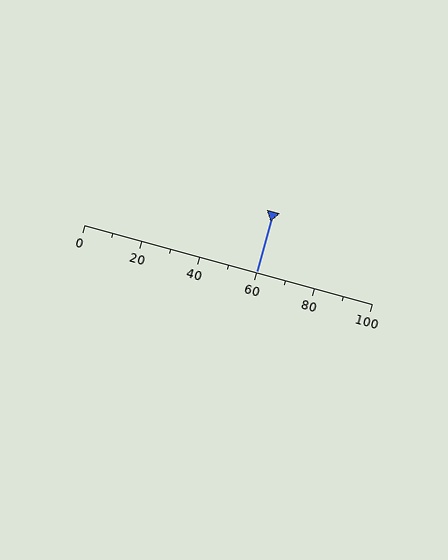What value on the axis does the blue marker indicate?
The marker indicates approximately 60.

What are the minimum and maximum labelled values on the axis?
The axis runs from 0 to 100.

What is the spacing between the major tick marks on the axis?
The major ticks are spaced 20 apart.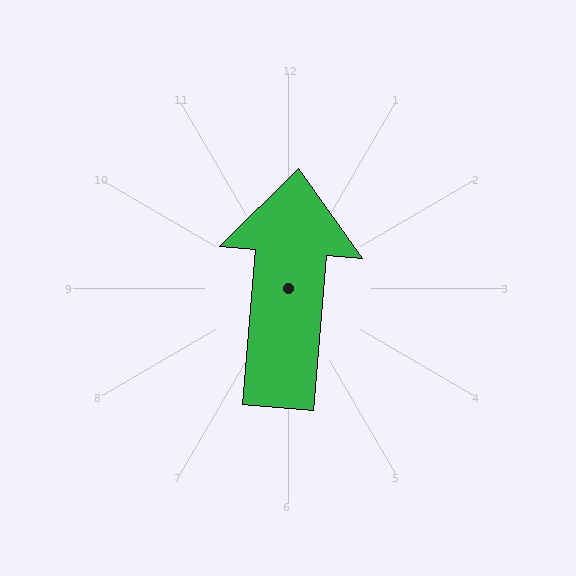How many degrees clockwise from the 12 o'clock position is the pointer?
Approximately 5 degrees.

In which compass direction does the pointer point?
North.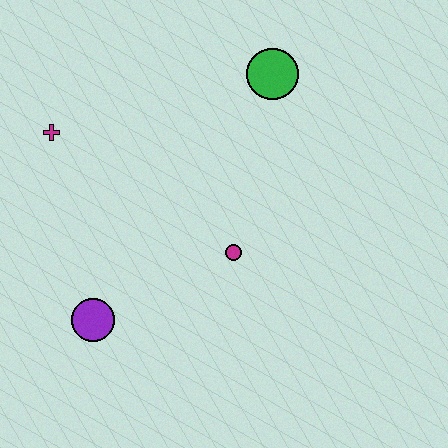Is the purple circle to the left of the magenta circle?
Yes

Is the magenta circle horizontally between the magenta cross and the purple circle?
No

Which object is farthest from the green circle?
The purple circle is farthest from the green circle.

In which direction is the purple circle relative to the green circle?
The purple circle is below the green circle.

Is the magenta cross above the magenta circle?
Yes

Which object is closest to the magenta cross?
The purple circle is closest to the magenta cross.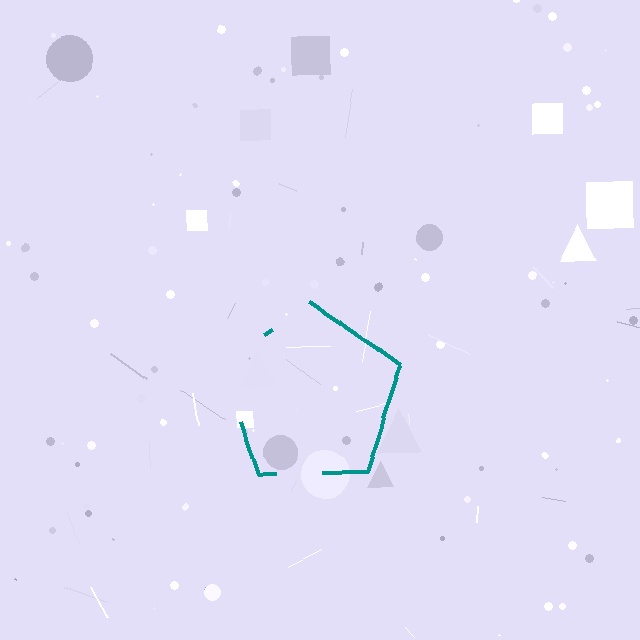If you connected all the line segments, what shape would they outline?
They would outline a pentagon.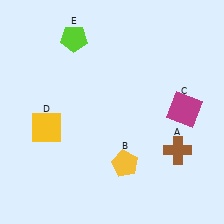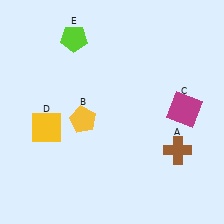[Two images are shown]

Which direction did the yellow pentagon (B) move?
The yellow pentagon (B) moved up.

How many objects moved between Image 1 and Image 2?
1 object moved between the two images.